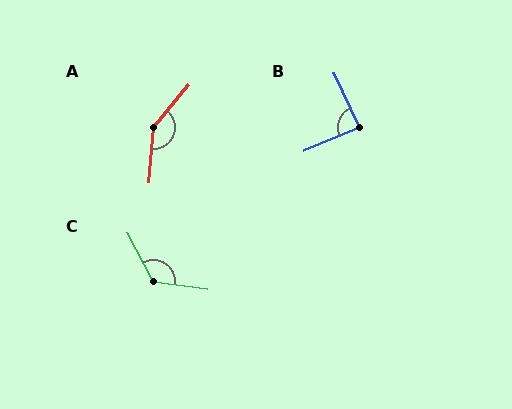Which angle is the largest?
A, at approximately 146 degrees.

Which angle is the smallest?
B, at approximately 87 degrees.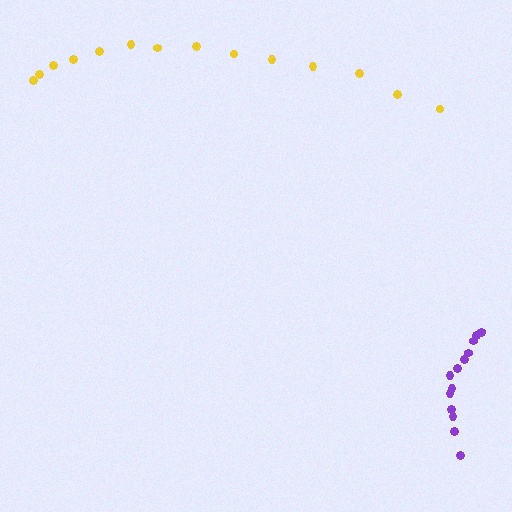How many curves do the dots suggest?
There are 2 distinct paths.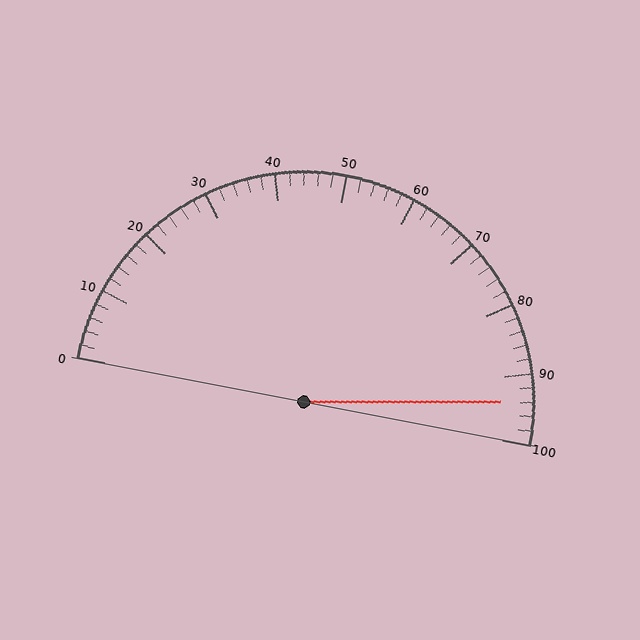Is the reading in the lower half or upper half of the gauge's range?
The reading is in the upper half of the range (0 to 100).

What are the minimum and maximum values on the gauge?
The gauge ranges from 0 to 100.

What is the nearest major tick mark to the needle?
The nearest major tick mark is 90.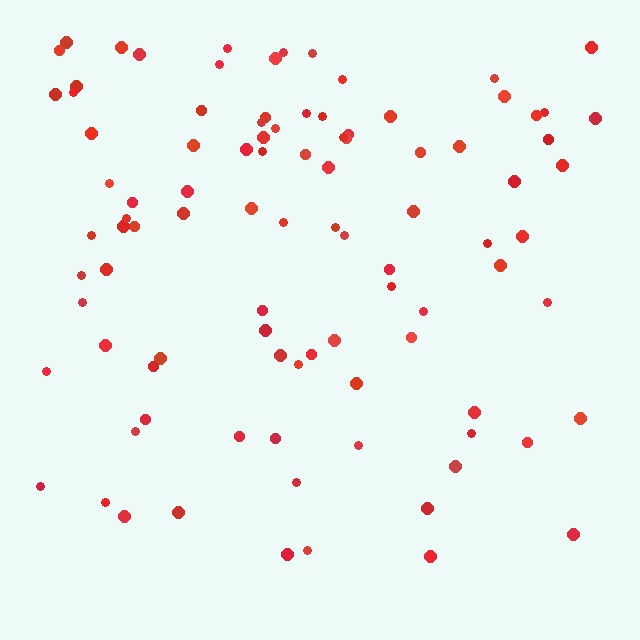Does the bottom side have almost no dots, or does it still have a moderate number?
Still a moderate number, just noticeably fewer than the top.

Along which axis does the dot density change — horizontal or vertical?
Vertical.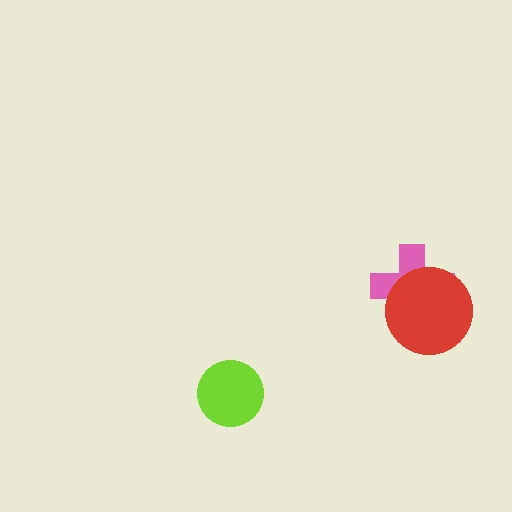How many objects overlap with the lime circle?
0 objects overlap with the lime circle.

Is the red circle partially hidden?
No, no other shape covers it.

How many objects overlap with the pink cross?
1 object overlaps with the pink cross.